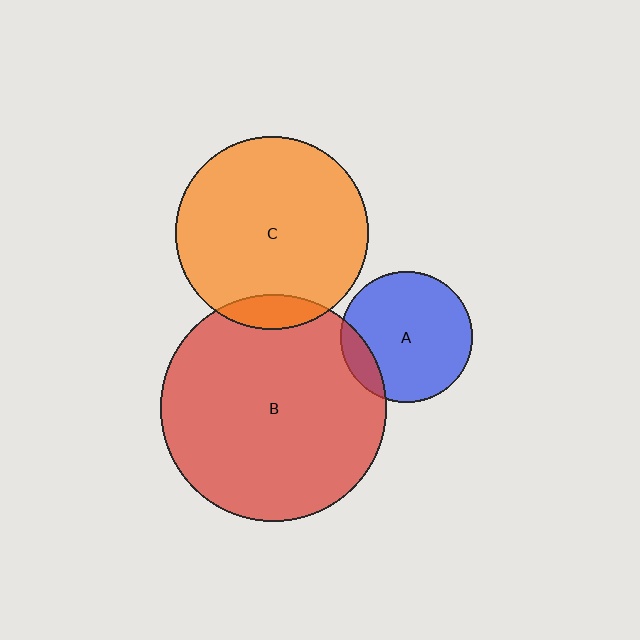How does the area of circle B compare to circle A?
Approximately 3.0 times.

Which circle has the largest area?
Circle B (red).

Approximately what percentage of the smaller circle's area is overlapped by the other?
Approximately 15%.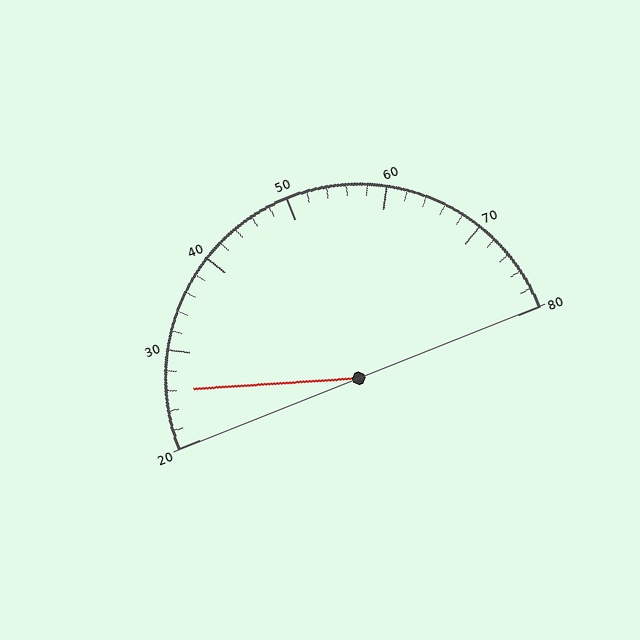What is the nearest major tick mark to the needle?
The nearest major tick mark is 30.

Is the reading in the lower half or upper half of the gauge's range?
The reading is in the lower half of the range (20 to 80).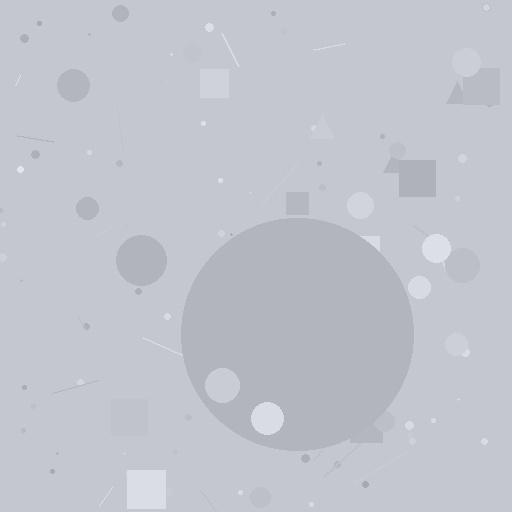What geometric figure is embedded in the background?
A circle is embedded in the background.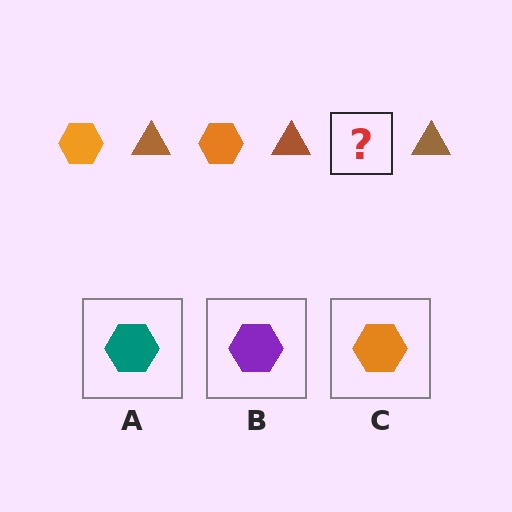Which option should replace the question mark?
Option C.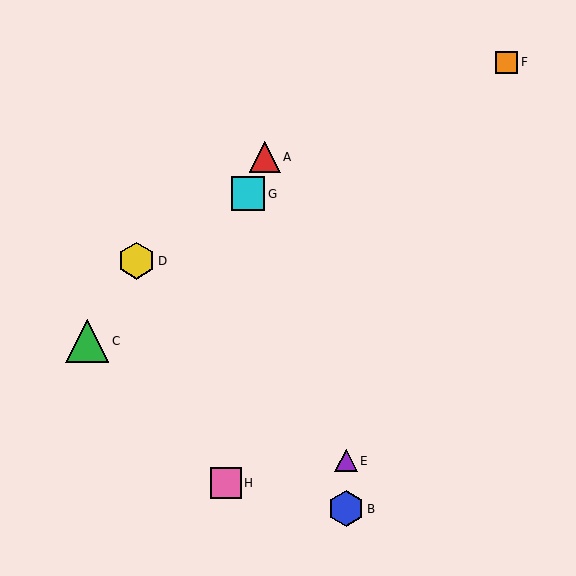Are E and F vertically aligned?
No, E is at x≈346 and F is at x≈507.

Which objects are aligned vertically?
Objects B, E are aligned vertically.